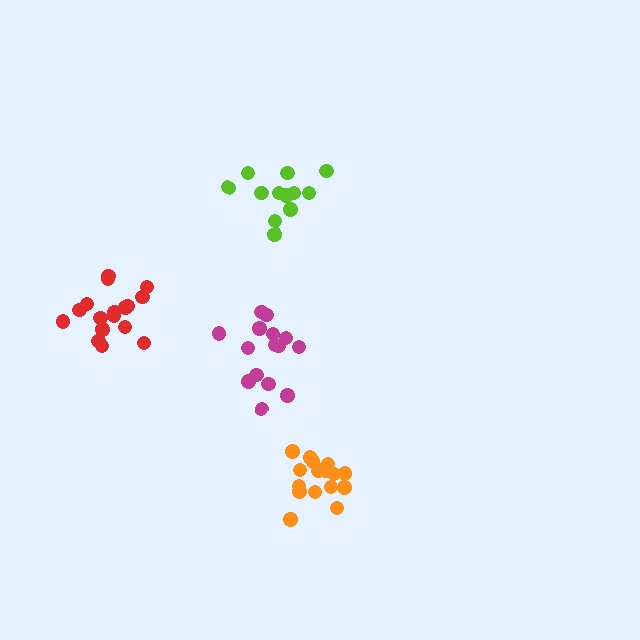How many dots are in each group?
Group 1: 15 dots, Group 2: 17 dots, Group 3: 12 dots, Group 4: 18 dots (62 total).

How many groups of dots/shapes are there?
There are 4 groups.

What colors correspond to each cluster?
The clusters are colored: magenta, orange, lime, red.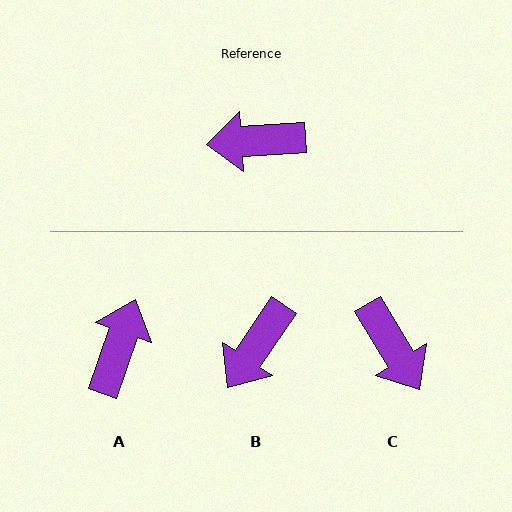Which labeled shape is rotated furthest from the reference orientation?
C, about 118 degrees away.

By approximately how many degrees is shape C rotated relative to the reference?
Approximately 118 degrees counter-clockwise.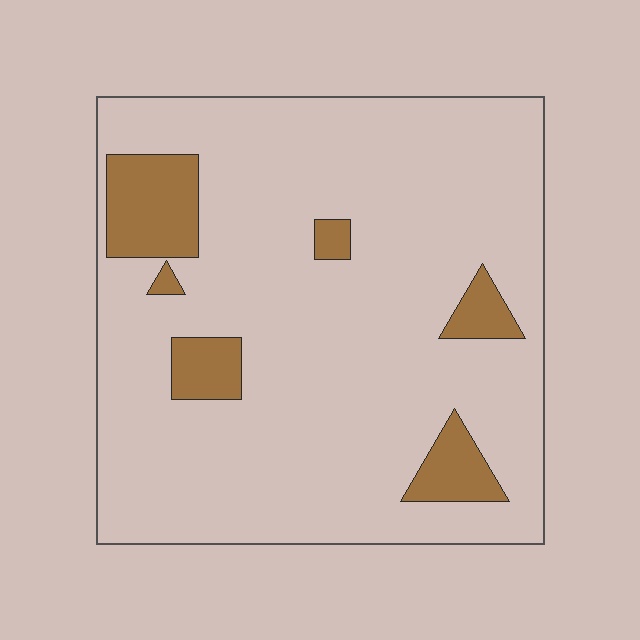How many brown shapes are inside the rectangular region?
6.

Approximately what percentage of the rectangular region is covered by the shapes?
Approximately 10%.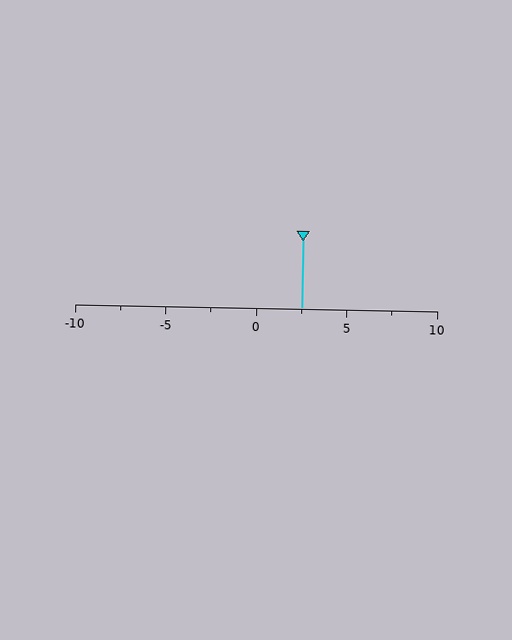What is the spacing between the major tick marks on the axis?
The major ticks are spaced 5 apart.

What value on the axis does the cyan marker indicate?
The marker indicates approximately 2.5.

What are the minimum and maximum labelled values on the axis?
The axis runs from -10 to 10.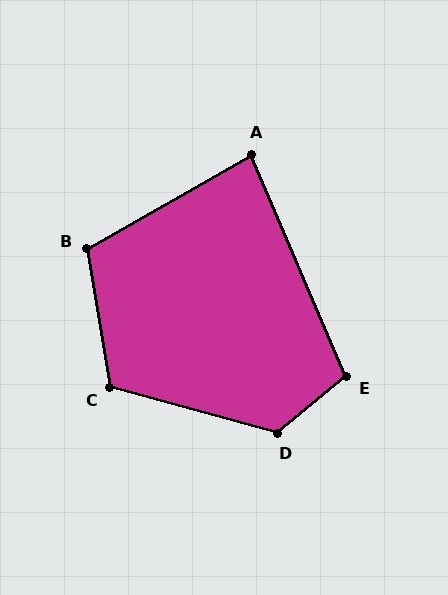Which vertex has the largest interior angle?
D, at approximately 125 degrees.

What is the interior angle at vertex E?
Approximately 106 degrees (obtuse).